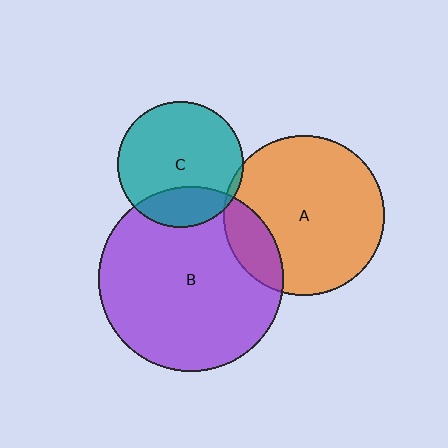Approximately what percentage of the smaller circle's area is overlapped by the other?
Approximately 25%.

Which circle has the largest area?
Circle B (purple).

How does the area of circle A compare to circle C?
Approximately 1.6 times.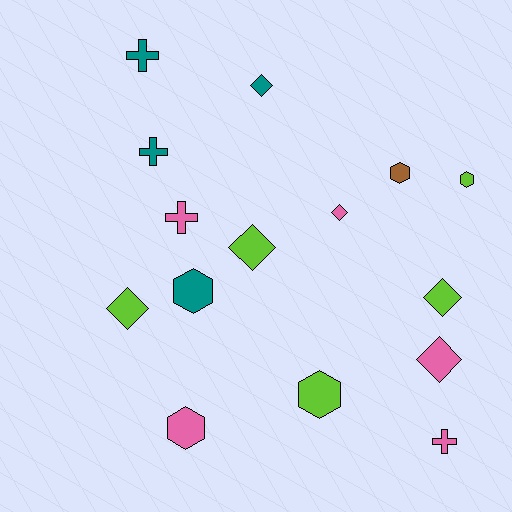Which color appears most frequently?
Pink, with 5 objects.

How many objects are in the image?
There are 15 objects.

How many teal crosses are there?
There are 2 teal crosses.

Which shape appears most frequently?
Diamond, with 6 objects.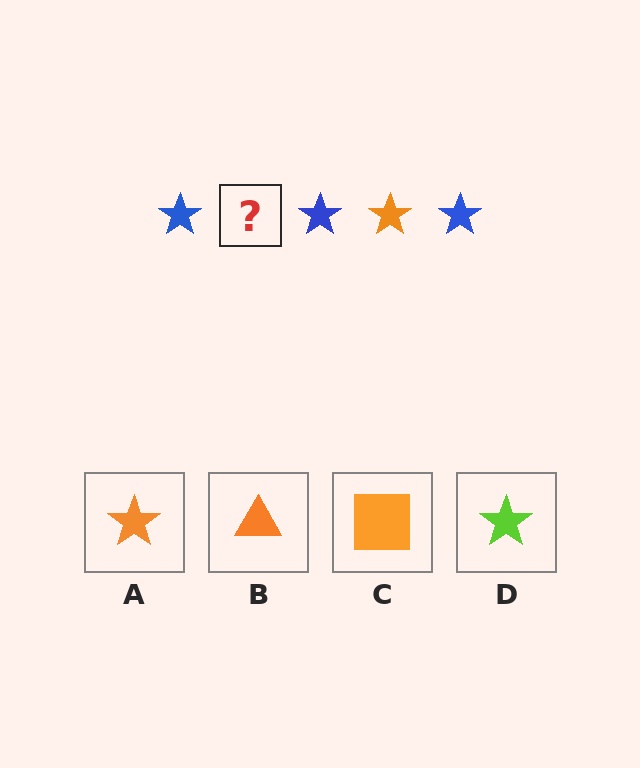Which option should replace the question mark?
Option A.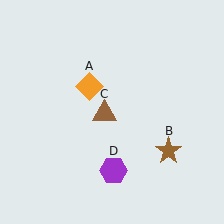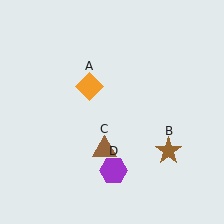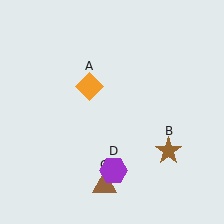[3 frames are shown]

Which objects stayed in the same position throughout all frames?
Orange diamond (object A) and brown star (object B) and purple hexagon (object D) remained stationary.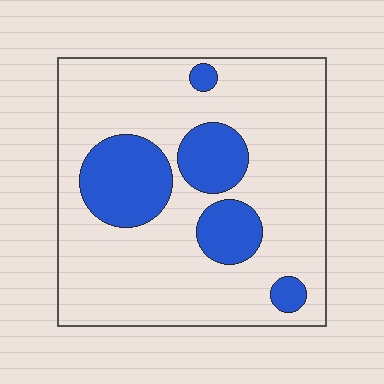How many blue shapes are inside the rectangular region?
5.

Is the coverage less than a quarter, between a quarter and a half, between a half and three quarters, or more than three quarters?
Less than a quarter.